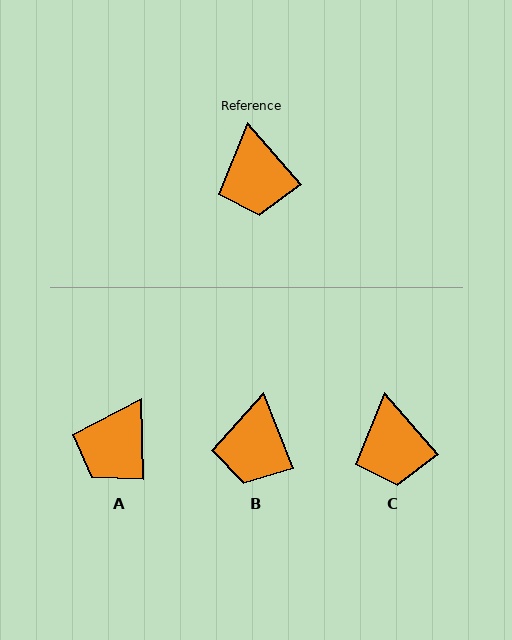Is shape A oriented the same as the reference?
No, it is off by about 40 degrees.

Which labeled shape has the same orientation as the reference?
C.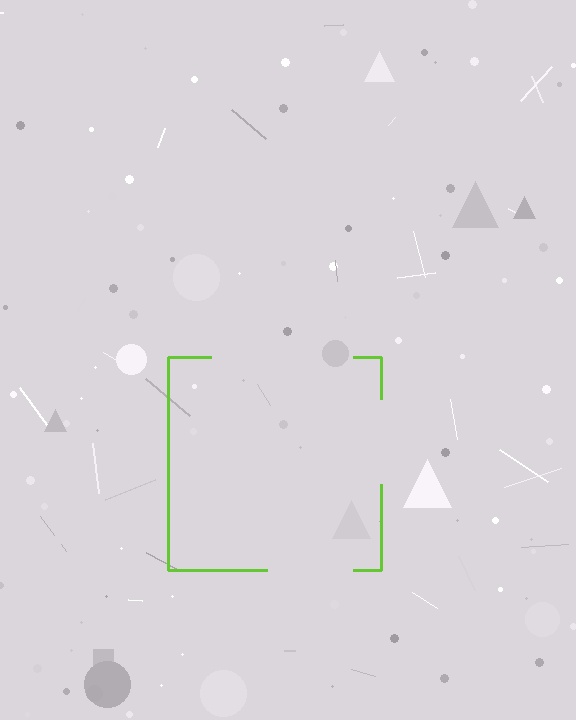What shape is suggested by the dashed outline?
The dashed outline suggests a square.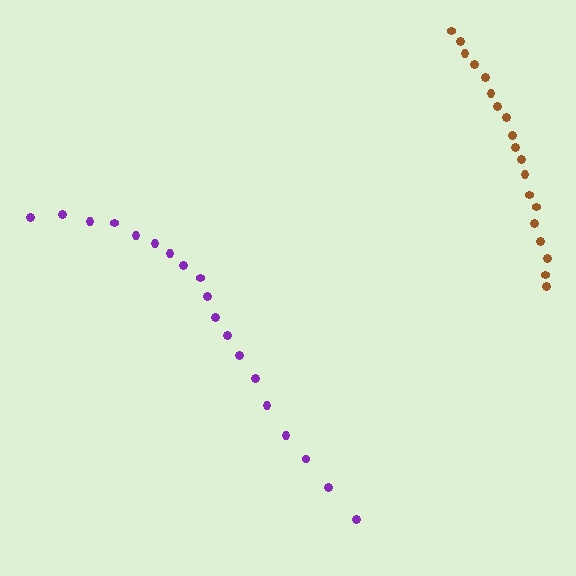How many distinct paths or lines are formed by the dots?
There are 2 distinct paths.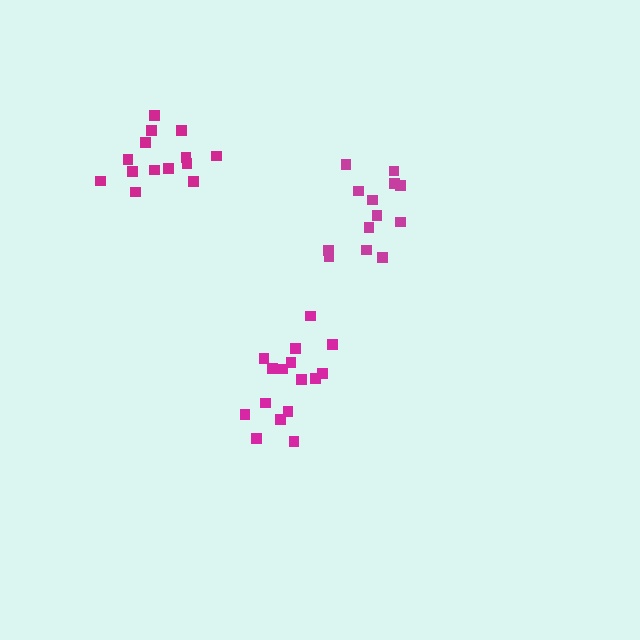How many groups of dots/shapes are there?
There are 3 groups.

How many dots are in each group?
Group 1: 13 dots, Group 2: 16 dots, Group 3: 14 dots (43 total).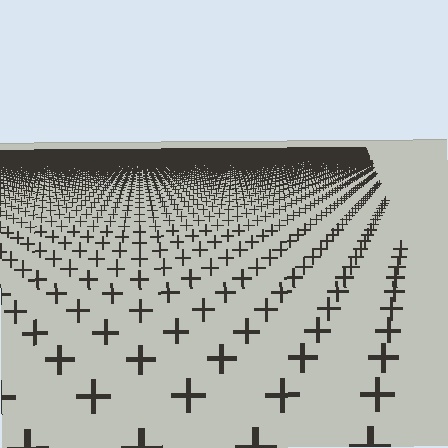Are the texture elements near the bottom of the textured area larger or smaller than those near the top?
Larger. Near the bottom, elements are closer to the viewer and appear at a bigger on-screen size.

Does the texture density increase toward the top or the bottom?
Density increases toward the top.